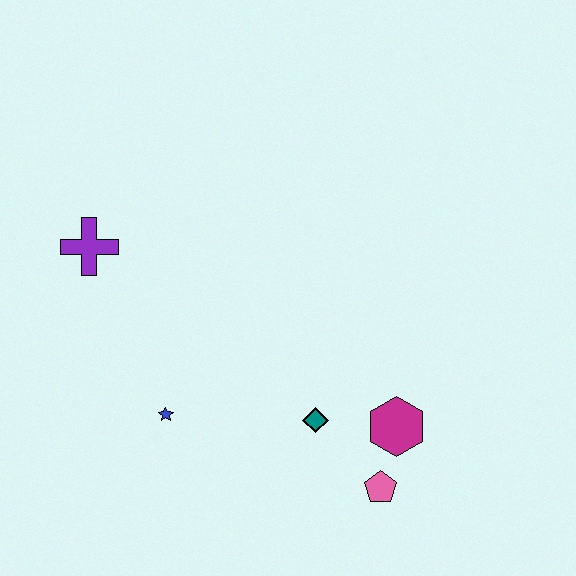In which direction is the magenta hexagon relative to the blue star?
The magenta hexagon is to the right of the blue star.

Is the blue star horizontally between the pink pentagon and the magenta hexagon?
No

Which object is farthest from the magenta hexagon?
The purple cross is farthest from the magenta hexagon.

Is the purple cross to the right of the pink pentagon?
No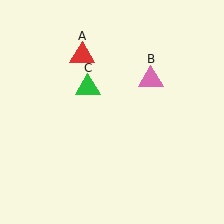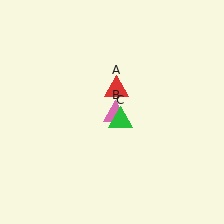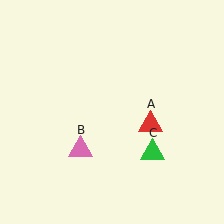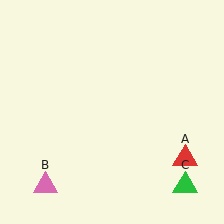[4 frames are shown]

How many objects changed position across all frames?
3 objects changed position: red triangle (object A), pink triangle (object B), green triangle (object C).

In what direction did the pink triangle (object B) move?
The pink triangle (object B) moved down and to the left.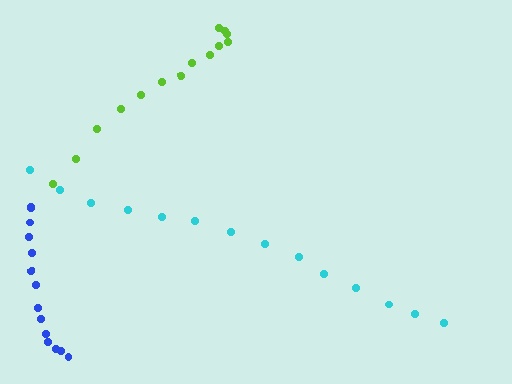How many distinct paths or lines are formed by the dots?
There are 3 distinct paths.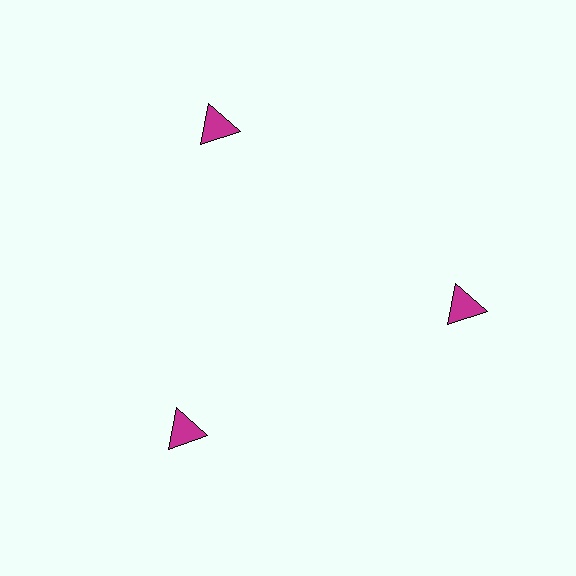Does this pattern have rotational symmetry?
Yes, this pattern has 3-fold rotational symmetry. It looks the same after rotating 120 degrees around the center.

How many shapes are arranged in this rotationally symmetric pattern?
There are 3 shapes, arranged in 3 groups of 1.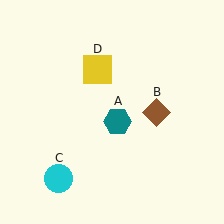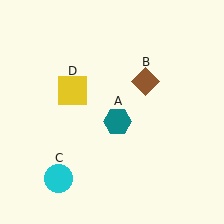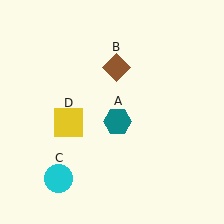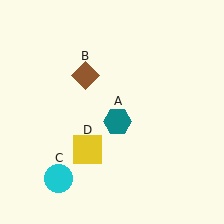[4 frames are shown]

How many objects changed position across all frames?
2 objects changed position: brown diamond (object B), yellow square (object D).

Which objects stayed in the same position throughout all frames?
Teal hexagon (object A) and cyan circle (object C) remained stationary.